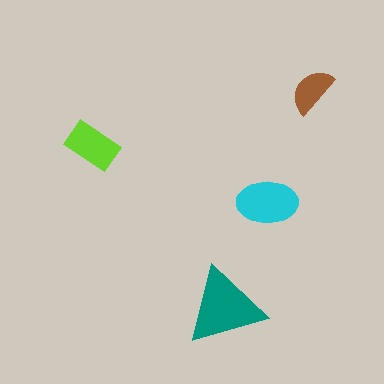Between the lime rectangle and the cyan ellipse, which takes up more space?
The cyan ellipse.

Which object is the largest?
The teal triangle.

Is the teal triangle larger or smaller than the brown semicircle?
Larger.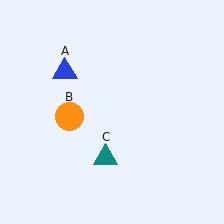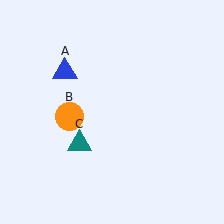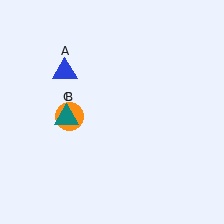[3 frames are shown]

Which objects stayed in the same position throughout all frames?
Blue triangle (object A) and orange circle (object B) remained stationary.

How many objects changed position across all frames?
1 object changed position: teal triangle (object C).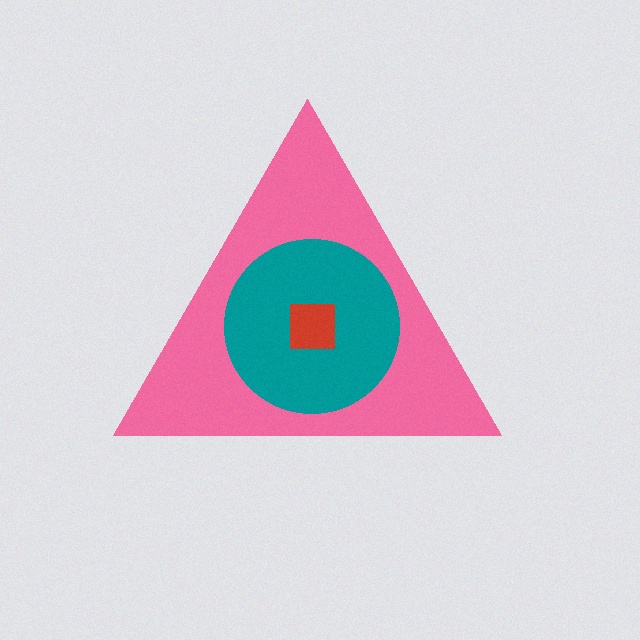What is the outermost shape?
The pink triangle.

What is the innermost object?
The red square.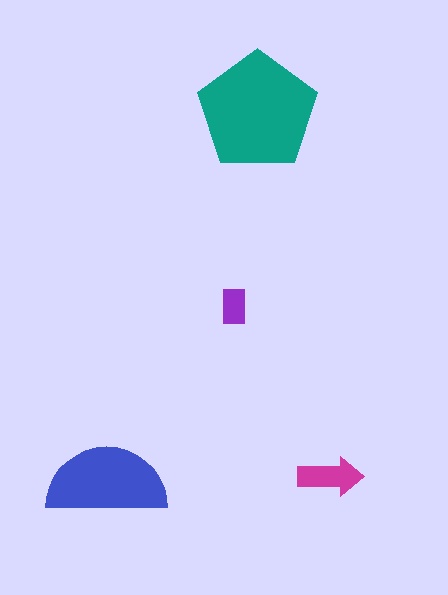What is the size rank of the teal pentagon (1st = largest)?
1st.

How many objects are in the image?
There are 4 objects in the image.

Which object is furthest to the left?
The blue semicircle is leftmost.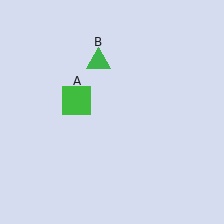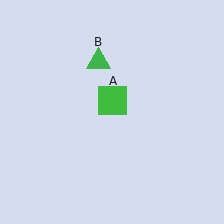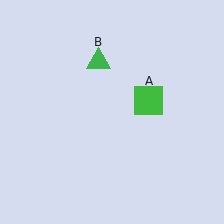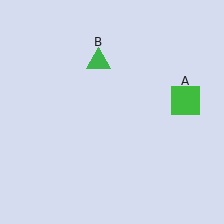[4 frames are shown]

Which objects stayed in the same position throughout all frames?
Green triangle (object B) remained stationary.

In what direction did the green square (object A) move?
The green square (object A) moved right.